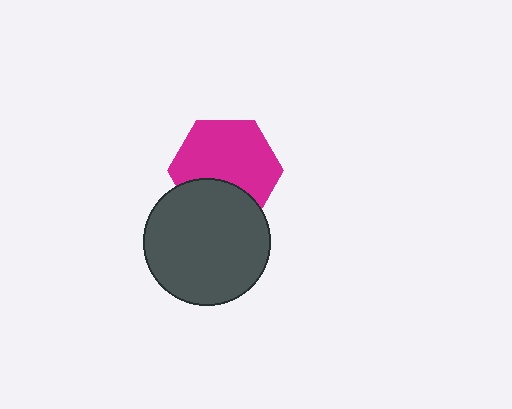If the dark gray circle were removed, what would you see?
You would see the complete magenta hexagon.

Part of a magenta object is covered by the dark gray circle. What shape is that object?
It is a hexagon.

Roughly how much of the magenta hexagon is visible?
Most of it is visible (roughly 69%).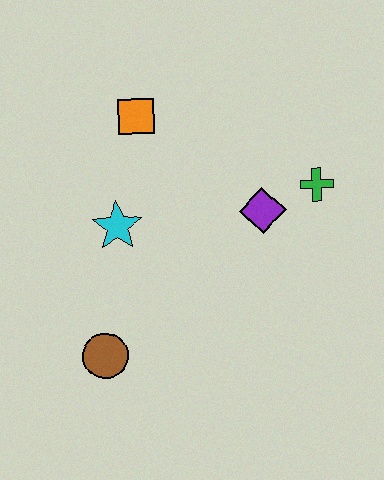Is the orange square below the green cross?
No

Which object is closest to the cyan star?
The orange square is closest to the cyan star.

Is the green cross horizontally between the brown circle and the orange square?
No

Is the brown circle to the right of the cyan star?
No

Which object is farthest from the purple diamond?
The brown circle is farthest from the purple diamond.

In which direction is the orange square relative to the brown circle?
The orange square is above the brown circle.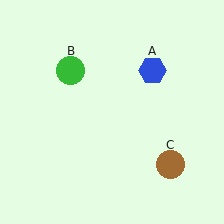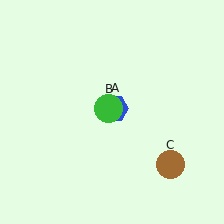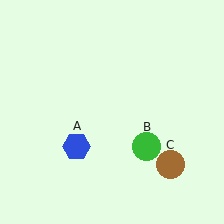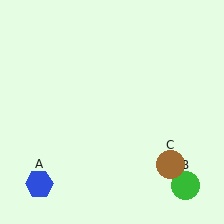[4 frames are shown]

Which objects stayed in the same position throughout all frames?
Brown circle (object C) remained stationary.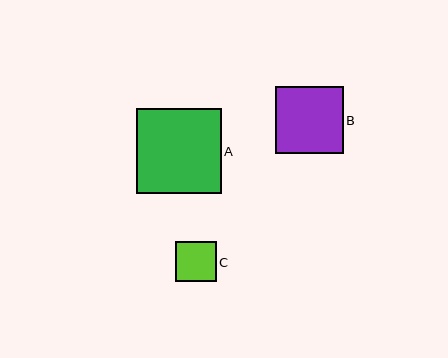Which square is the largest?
Square A is the largest with a size of approximately 85 pixels.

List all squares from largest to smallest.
From largest to smallest: A, B, C.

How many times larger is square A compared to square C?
Square A is approximately 2.1 times the size of square C.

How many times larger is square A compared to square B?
Square A is approximately 1.3 times the size of square B.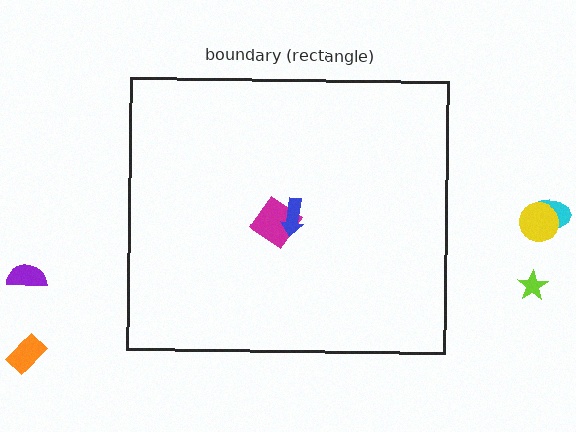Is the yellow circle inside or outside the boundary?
Outside.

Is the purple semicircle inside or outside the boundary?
Outside.